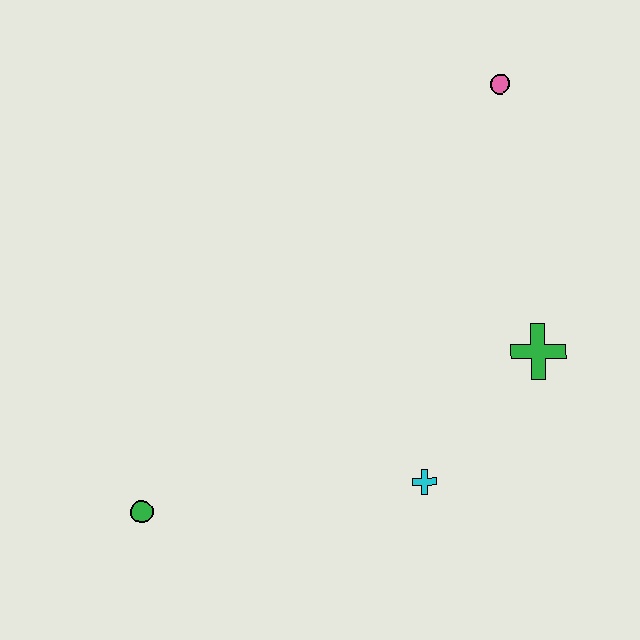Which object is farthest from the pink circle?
The green circle is farthest from the pink circle.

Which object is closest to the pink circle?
The green cross is closest to the pink circle.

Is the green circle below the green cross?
Yes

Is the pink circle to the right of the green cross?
No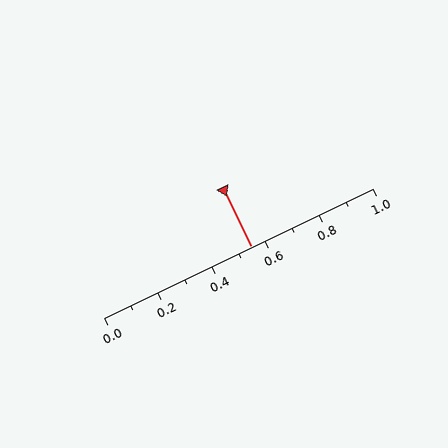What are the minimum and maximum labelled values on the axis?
The axis runs from 0.0 to 1.0.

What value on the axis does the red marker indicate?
The marker indicates approximately 0.55.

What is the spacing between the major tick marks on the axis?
The major ticks are spaced 0.2 apart.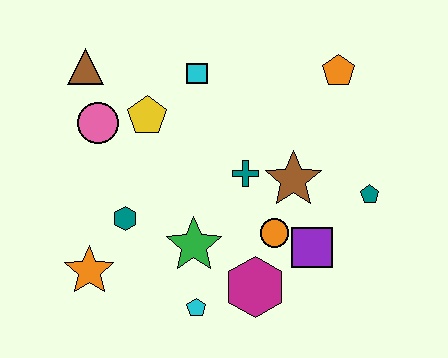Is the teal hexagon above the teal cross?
No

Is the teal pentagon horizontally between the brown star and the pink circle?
No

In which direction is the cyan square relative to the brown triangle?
The cyan square is to the right of the brown triangle.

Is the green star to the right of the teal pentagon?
No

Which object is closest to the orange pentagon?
The brown star is closest to the orange pentagon.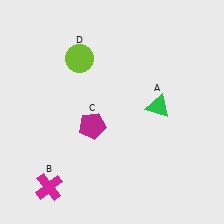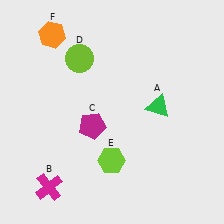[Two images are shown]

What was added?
A lime hexagon (E), an orange hexagon (F) were added in Image 2.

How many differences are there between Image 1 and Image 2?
There are 2 differences between the two images.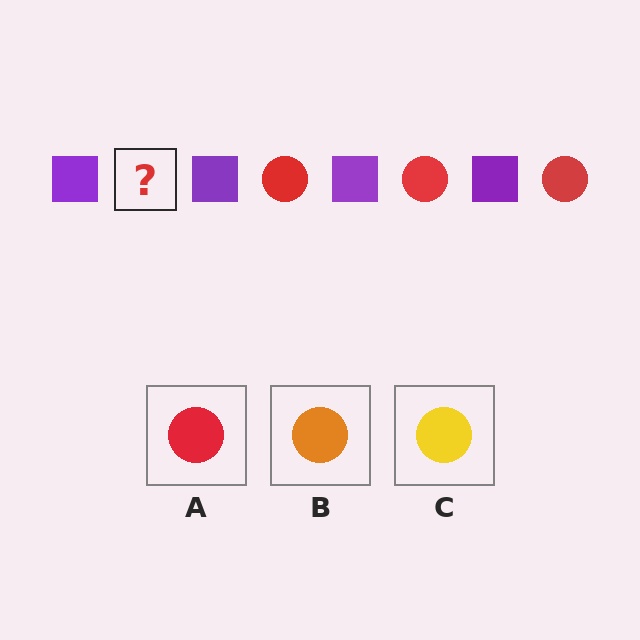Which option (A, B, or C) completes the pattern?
A.